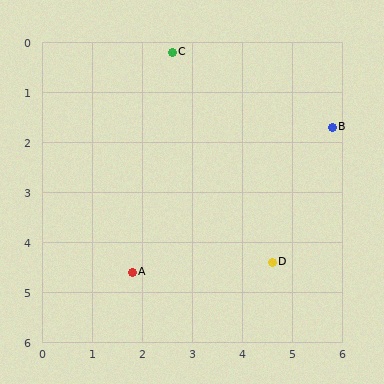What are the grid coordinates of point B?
Point B is at approximately (5.8, 1.7).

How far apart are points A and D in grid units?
Points A and D are about 2.8 grid units apart.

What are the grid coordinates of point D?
Point D is at approximately (4.6, 4.4).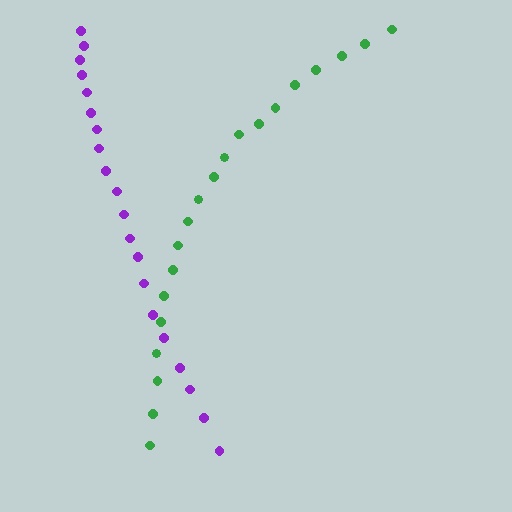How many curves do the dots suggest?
There are 2 distinct paths.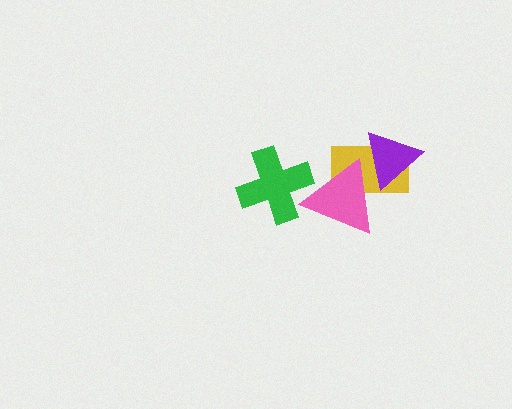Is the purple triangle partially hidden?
No, no other shape covers it.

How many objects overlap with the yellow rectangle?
2 objects overlap with the yellow rectangle.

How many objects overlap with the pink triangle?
3 objects overlap with the pink triangle.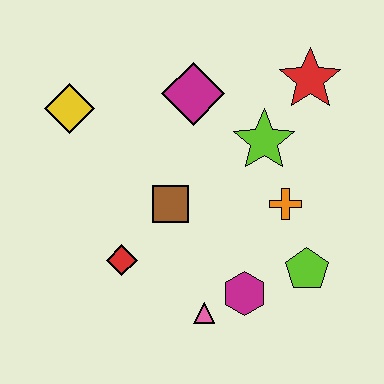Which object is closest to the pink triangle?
The magenta hexagon is closest to the pink triangle.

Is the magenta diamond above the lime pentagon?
Yes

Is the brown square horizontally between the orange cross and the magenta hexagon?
No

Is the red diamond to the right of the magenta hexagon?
No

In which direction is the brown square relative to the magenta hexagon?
The brown square is above the magenta hexagon.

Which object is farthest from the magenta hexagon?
The yellow diamond is farthest from the magenta hexagon.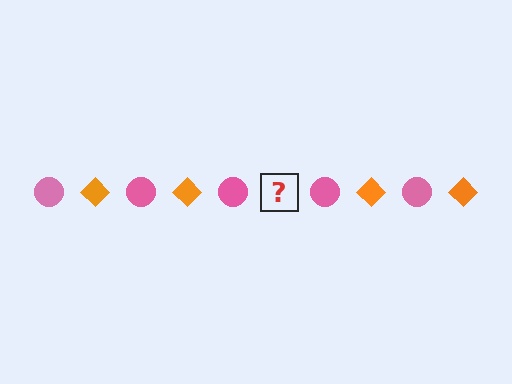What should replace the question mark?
The question mark should be replaced with an orange diamond.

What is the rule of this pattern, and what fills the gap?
The rule is that the pattern alternates between pink circle and orange diamond. The gap should be filled with an orange diamond.